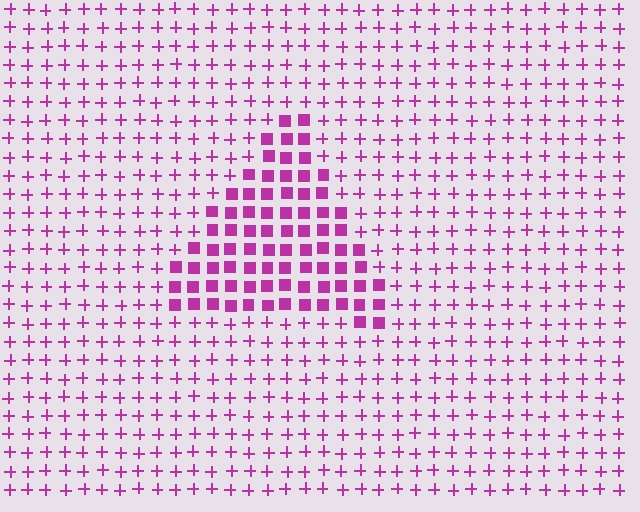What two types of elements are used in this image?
The image uses squares inside the triangle region and plus signs outside it.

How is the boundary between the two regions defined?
The boundary is defined by a change in element shape: squares inside vs. plus signs outside. All elements share the same color and spacing.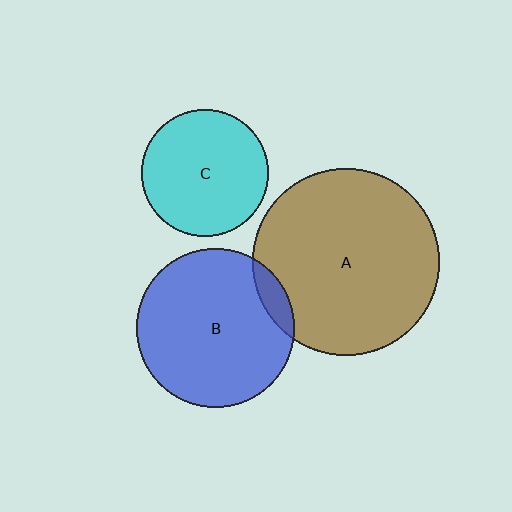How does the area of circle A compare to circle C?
Approximately 2.2 times.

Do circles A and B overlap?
Yes.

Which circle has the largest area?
Circle A (brown).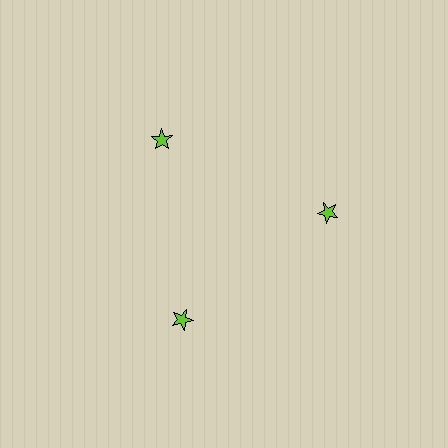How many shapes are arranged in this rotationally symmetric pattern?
There are 3 shapes, arranged in 3 groups of 1.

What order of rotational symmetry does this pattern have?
This pattern has 3-fold rotational symmetry.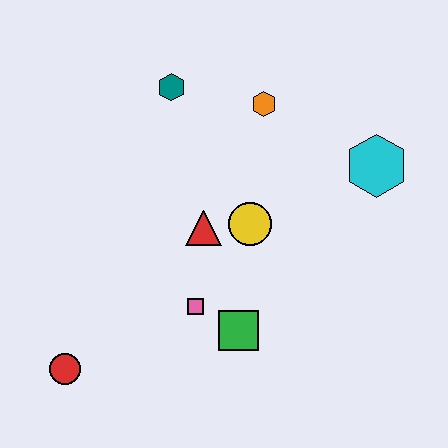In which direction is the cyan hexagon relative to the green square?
The cyan hexagon is above the green square.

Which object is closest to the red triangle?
The yellow circle is closest to the red triangle.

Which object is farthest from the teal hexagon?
The red circle is farthest from the teal hexagon.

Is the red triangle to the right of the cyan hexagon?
No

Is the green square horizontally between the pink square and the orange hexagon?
Yes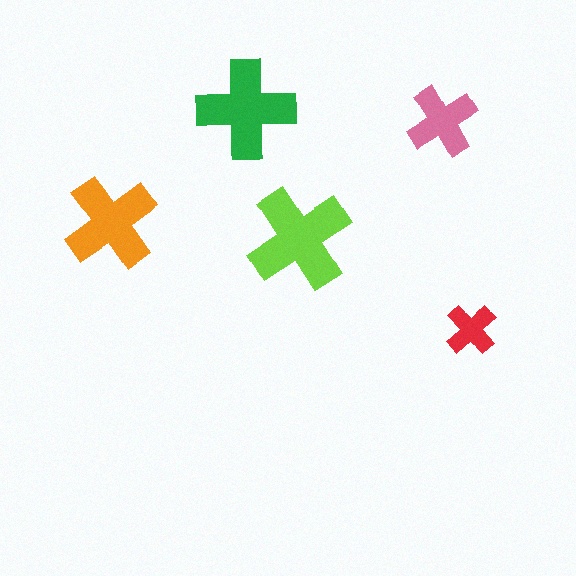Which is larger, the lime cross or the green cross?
The lime one.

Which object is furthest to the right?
The red cross is rightmost.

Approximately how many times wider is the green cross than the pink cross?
About 1.5 times wider.